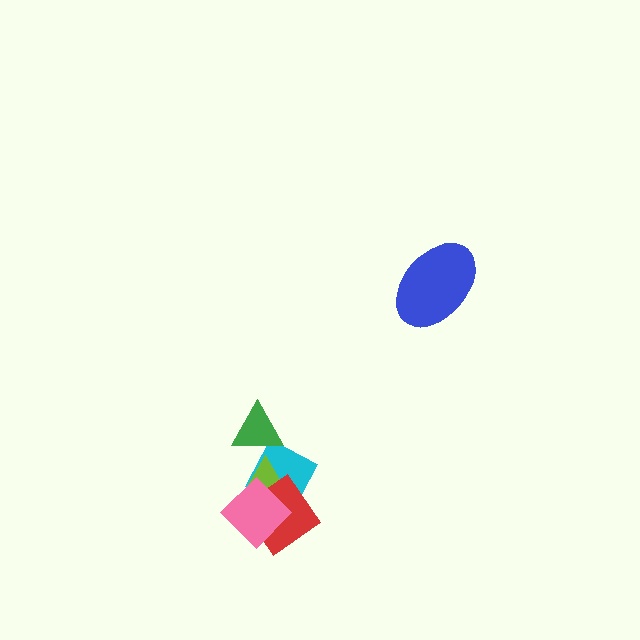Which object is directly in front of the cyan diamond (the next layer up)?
The green triangle is directly in front of the cyan diamond.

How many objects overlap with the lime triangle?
3 objects overlap with the lime triangle.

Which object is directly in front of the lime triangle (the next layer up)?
The red diamond is directly in front of the lime triangle.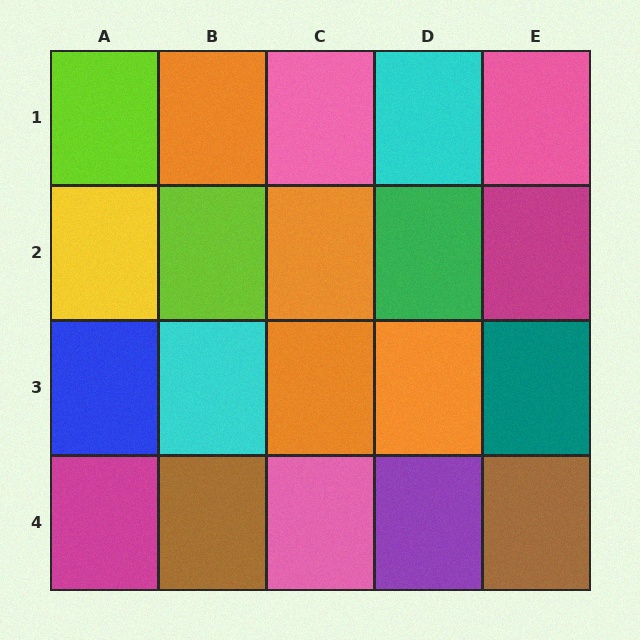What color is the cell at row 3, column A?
Blue.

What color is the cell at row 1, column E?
Pink.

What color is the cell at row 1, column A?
Lime.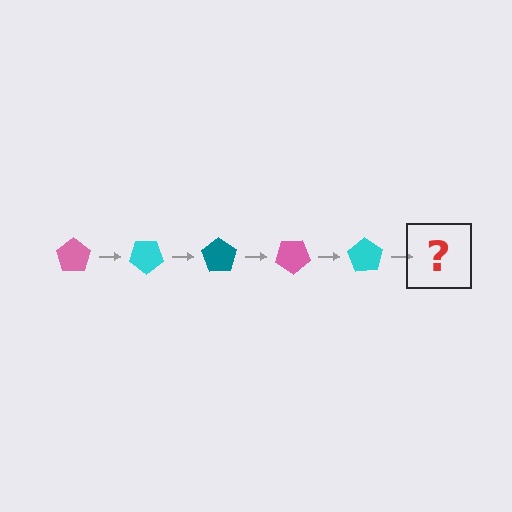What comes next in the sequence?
The next element should be a teal pentagon, rotated 175 degrees from the start.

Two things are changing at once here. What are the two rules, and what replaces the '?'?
The two rules are that it rotates 35 degrees each step and the color cycles through pink, cyan, and teal. The '?' should be a teal pentagon, rotated 175 degrees from the start.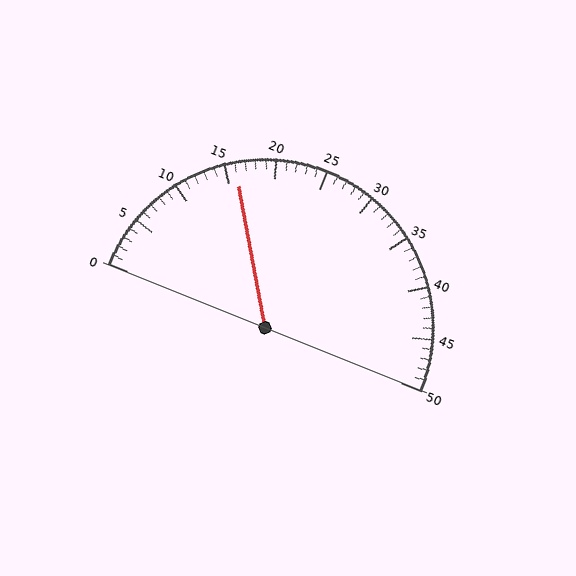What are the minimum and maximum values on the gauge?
The gauge ranges from 0 to 50.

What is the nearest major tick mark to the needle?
The nearest major tick mark is 15.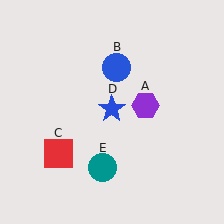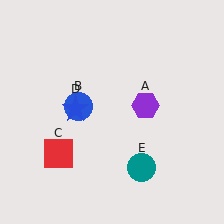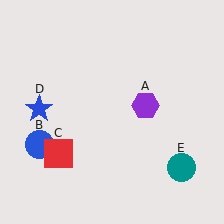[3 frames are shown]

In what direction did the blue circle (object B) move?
The blue circle (object B) moved down and to the left.